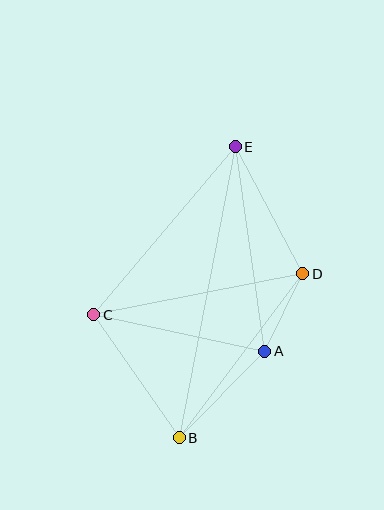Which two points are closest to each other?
Points A and D are closest to each other.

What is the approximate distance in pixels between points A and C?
The distance between A and C is approximately 175 pixels.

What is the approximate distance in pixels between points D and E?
The distance between D and E is approximately 144 pixels.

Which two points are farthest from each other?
Points B and E are farthest from each other.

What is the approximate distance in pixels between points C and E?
The distance between C and E is approximately 220 pixels.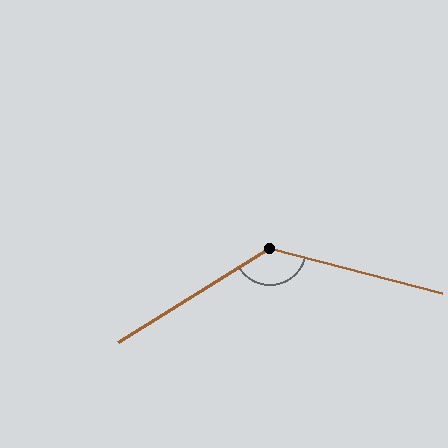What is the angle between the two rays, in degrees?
Approximately 134 degrees.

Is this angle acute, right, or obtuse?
It is obtuse.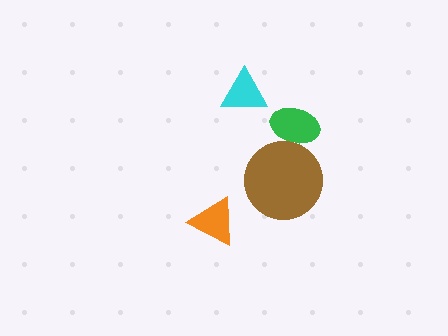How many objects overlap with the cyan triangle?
0 objects overlap with the cyan triangle.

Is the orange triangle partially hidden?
No, no other shape covers it.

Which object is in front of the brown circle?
The green ellipse is in front of the brown circle.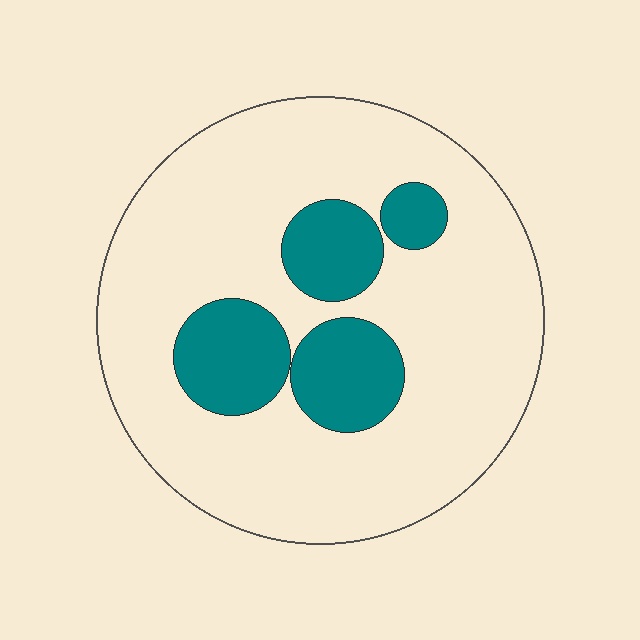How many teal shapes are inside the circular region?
4.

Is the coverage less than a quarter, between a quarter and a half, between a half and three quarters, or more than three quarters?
Less than a quarter.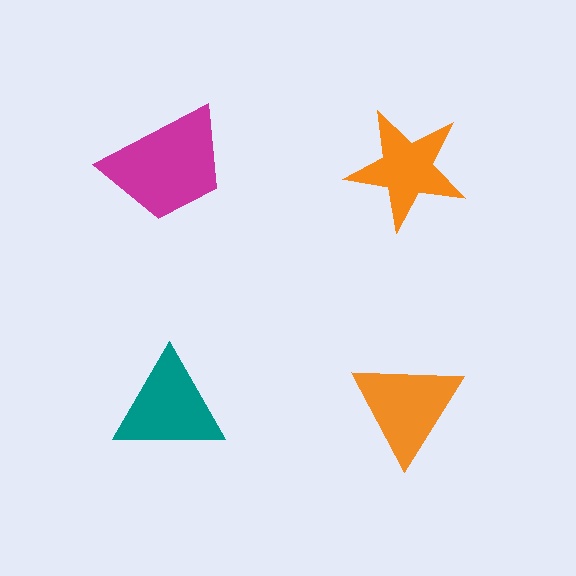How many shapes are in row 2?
2 shapes.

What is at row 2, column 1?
A teal triangle.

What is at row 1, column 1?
A magenta trapezoid.